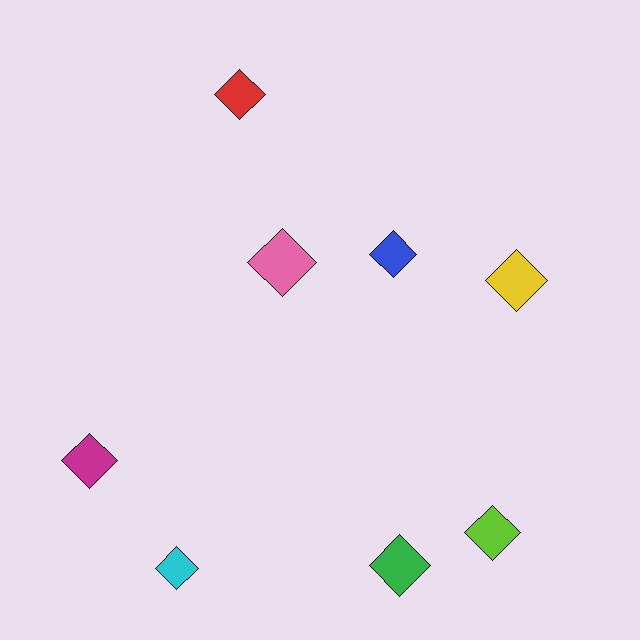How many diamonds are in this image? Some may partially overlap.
There are 8 diamonds.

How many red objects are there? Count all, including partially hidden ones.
There is 1 red object.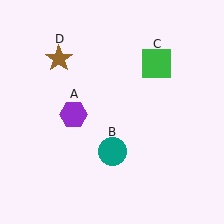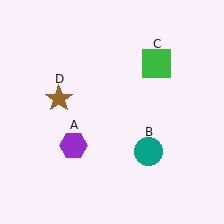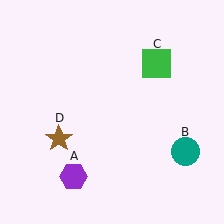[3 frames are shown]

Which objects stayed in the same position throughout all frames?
Green square (object C) remained stationary.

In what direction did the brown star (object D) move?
The brown star (object D) moved down.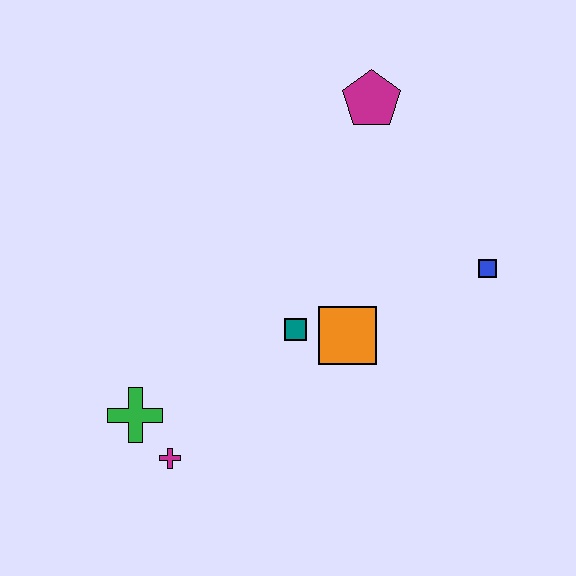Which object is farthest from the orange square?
The magenta pentagon is farthest from the orange square.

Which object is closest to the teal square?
The orange square is closest to the teal square.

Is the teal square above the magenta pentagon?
No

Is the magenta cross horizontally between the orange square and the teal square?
No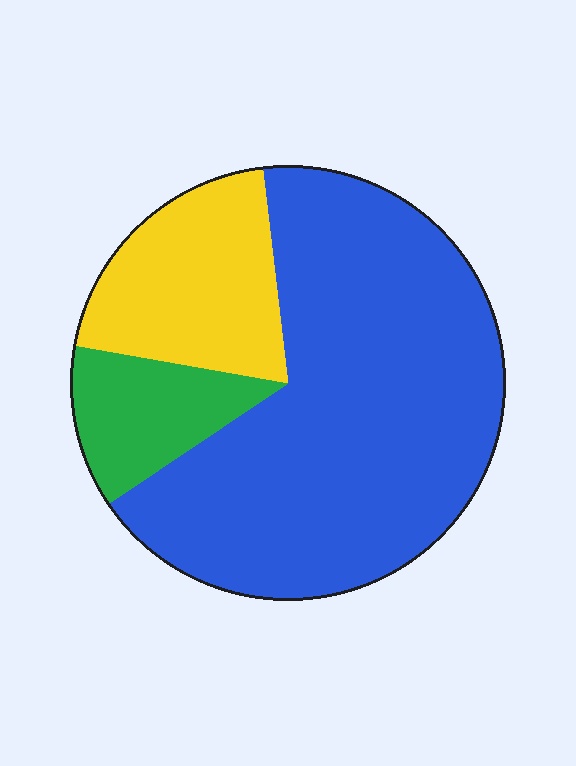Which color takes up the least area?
Green, at roughly 10%.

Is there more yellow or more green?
Yellow.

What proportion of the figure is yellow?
Yellow takes up about one fifth (1/5) of the figure.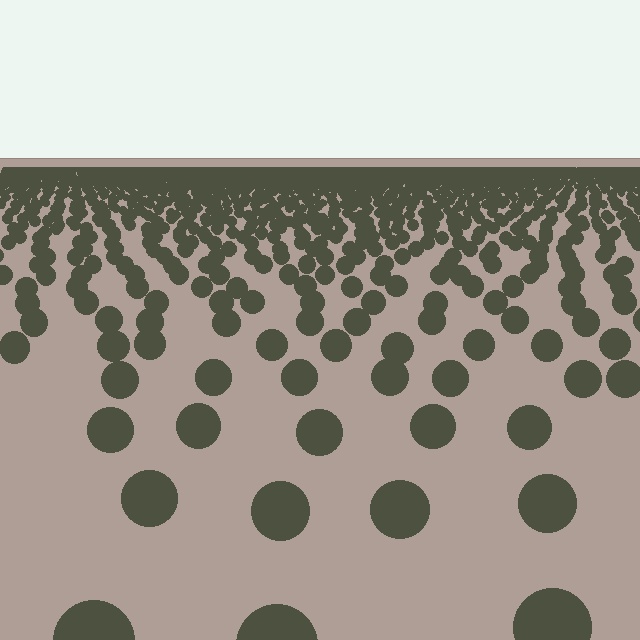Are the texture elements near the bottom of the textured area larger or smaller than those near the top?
Larger. Near the bottom, elements are closer to the viewer and appear at a bigger on-screen size.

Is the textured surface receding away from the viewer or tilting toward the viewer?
The surface is receding away from the viewer. Texture elements get smaller and denser toward the top.